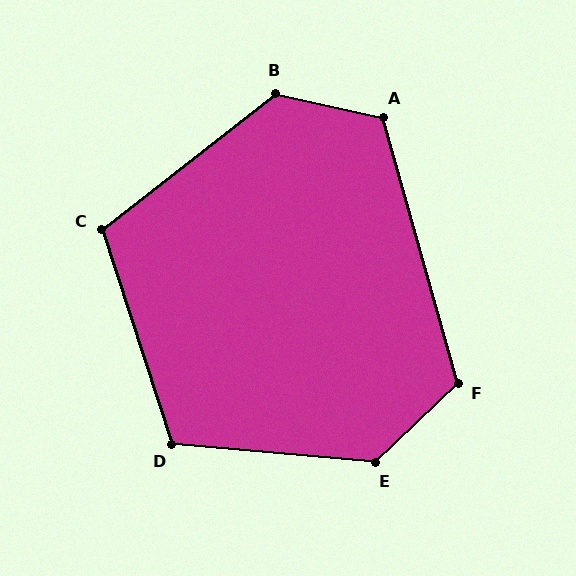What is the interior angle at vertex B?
Approximately 129 degrees (obtuse).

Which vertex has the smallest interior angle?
C, at approximately 110 degrees.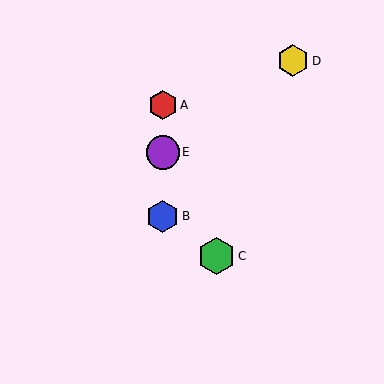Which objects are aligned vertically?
Objects A, B, E are aligned vertically.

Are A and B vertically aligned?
Yes, both are at x≈163.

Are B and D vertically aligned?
No, B is at x≈163 and D is at x≈293.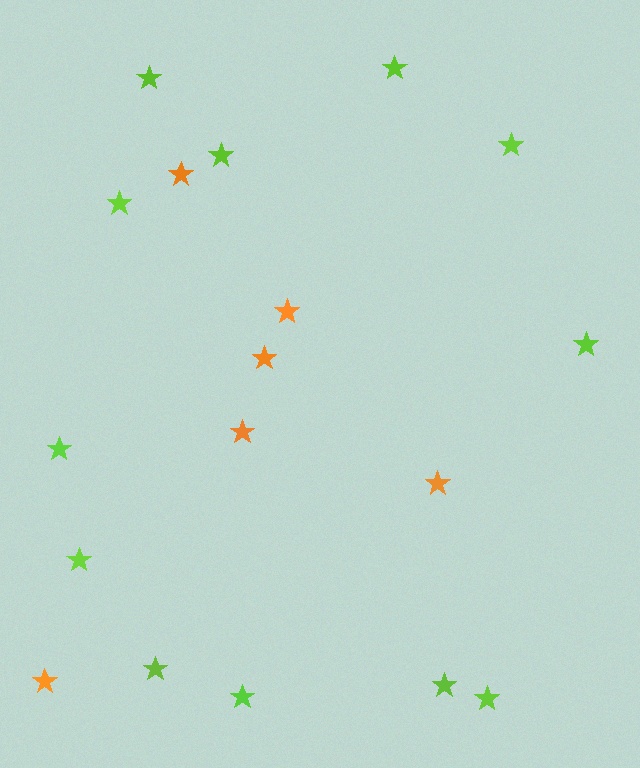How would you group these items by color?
There are 2 groups: one group of lime stars (12) and one group of orange stars (6).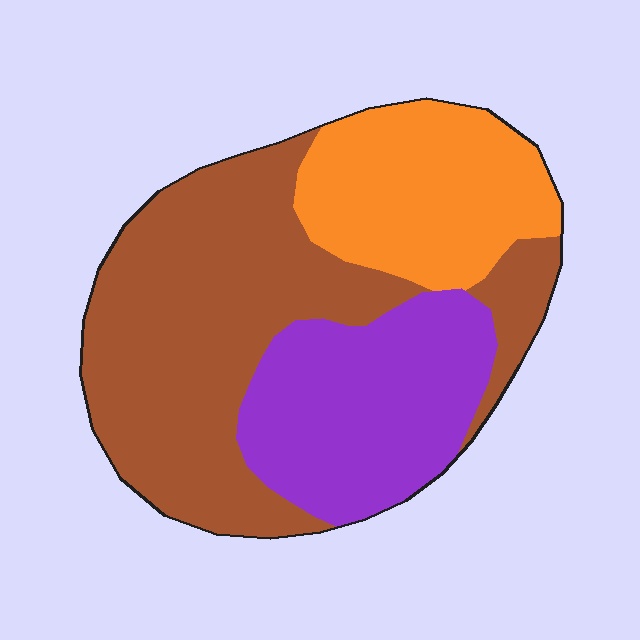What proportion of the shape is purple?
Purple covers around 25% of the shape.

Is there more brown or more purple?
Brown.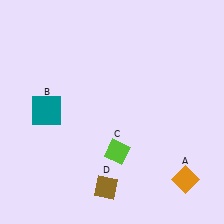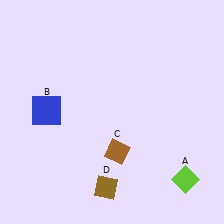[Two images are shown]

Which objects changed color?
A changed from orange to lime. B changed from teal to blue. C changed from lime to brown.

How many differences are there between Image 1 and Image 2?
There are 3 differences between the two images.